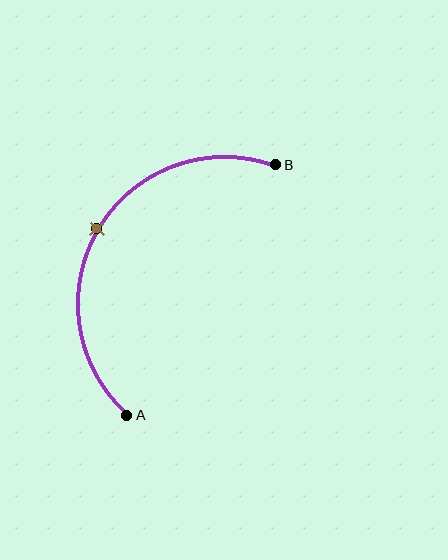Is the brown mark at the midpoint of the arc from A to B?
Yes. The brown mark lies on the arc at equal arc-length from both A and B — it is the arc midpoint.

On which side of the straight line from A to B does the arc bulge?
The arc bulges to the left of the straight line connecting A and B.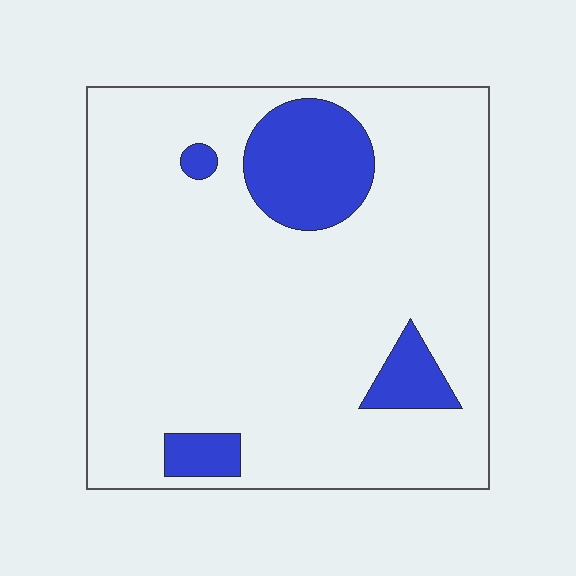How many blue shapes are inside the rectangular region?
4.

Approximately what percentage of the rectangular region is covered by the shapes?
Approximately 15%.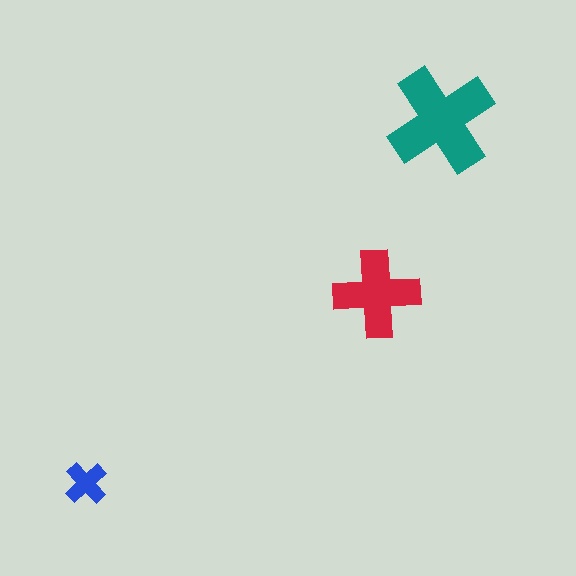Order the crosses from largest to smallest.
the teal one, the red one, the blue one.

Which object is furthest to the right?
The teal cross is rightmost.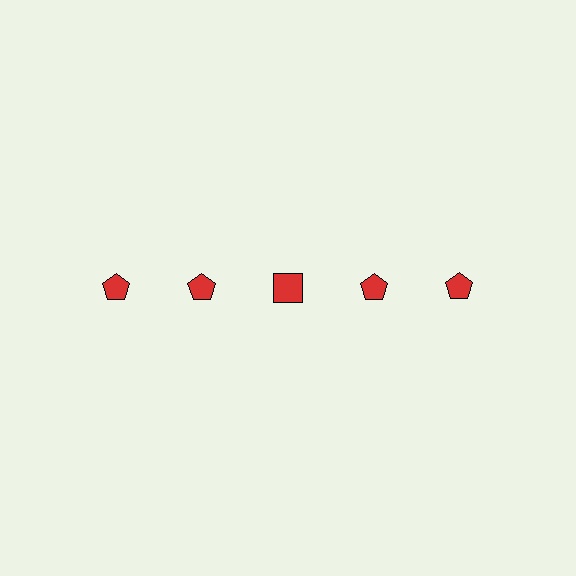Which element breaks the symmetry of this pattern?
The red square in the top row, center column breaks the symmetry. All other shapes are red pentagons.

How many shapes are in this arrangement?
There are 5 shapes arranged in a grid pattern.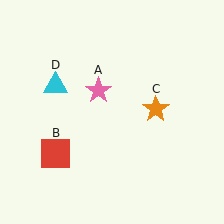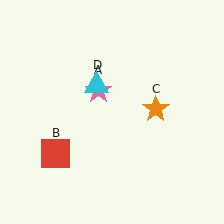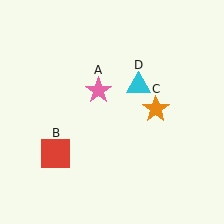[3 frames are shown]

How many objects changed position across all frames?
1 object changed position: cyan triangle (object D).